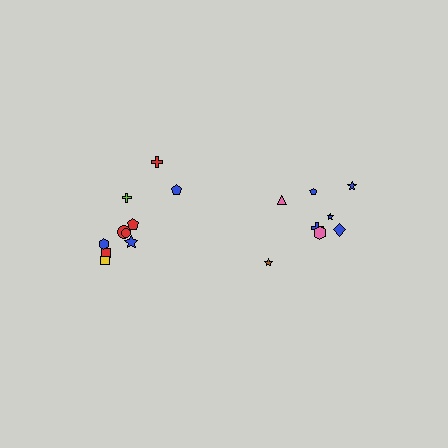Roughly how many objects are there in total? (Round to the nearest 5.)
Roughly 20 objects in total.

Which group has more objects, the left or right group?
The left group.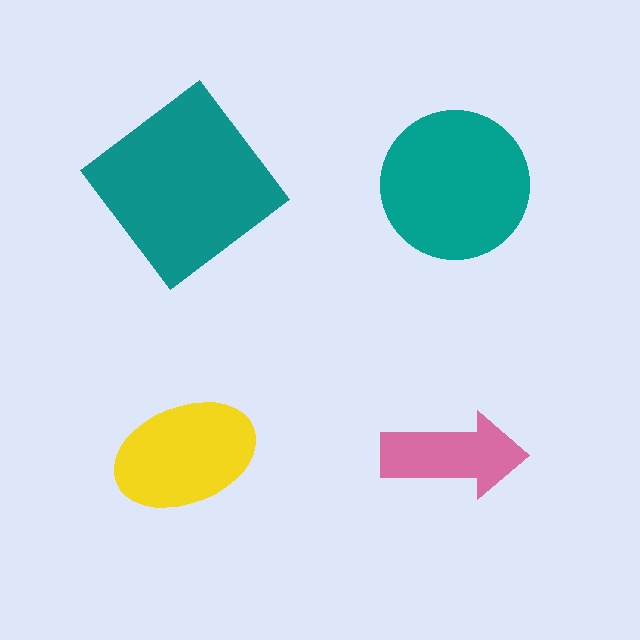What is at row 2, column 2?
A pink arrow.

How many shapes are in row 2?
2 shapes.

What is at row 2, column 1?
A yellow ellipse.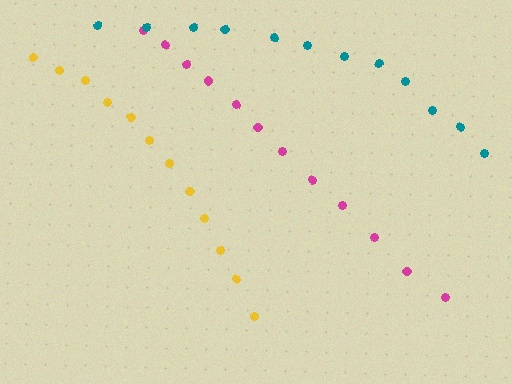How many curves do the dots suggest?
There are 3 distinct paths.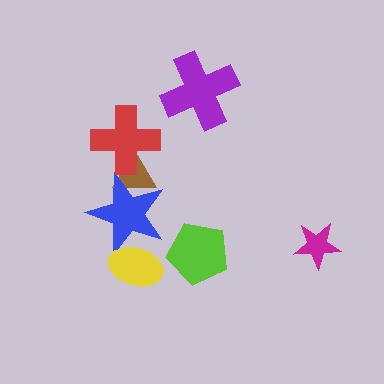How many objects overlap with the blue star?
2 objects overlap with the blue star.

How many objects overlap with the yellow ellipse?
1 object overlaps with the yellow ellipse.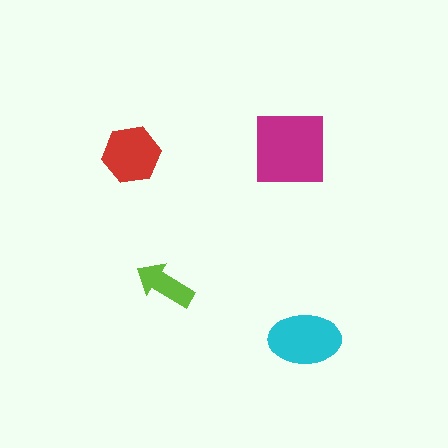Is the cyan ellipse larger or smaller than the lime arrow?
Larger.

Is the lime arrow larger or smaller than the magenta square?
Smaller.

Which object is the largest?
The magenta square.